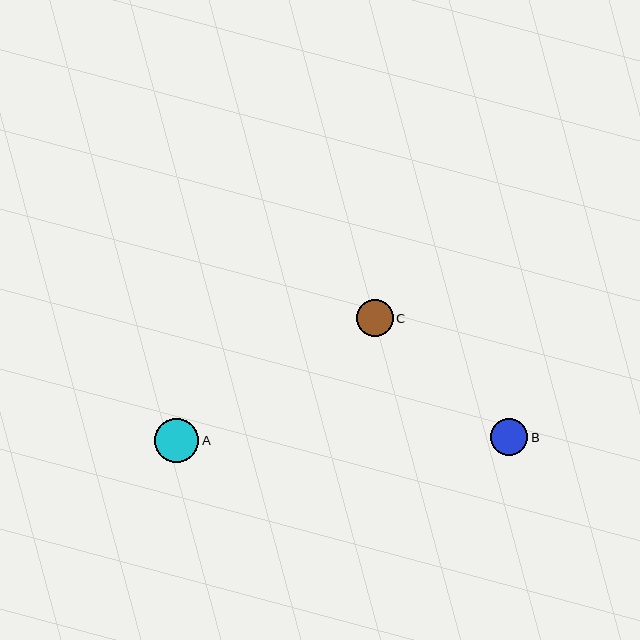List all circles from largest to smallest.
From largest to smallest: A, B, C.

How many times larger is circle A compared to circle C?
Circle A is approximately 1.2 times the size of circle C.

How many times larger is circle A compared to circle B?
Circle A is approximately 1.2 times the size of circle B.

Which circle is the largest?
Circle A is the largest with a size of approximately 44 pixels.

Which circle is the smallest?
Circle C is the smallest with a size of approximately 36 pixels.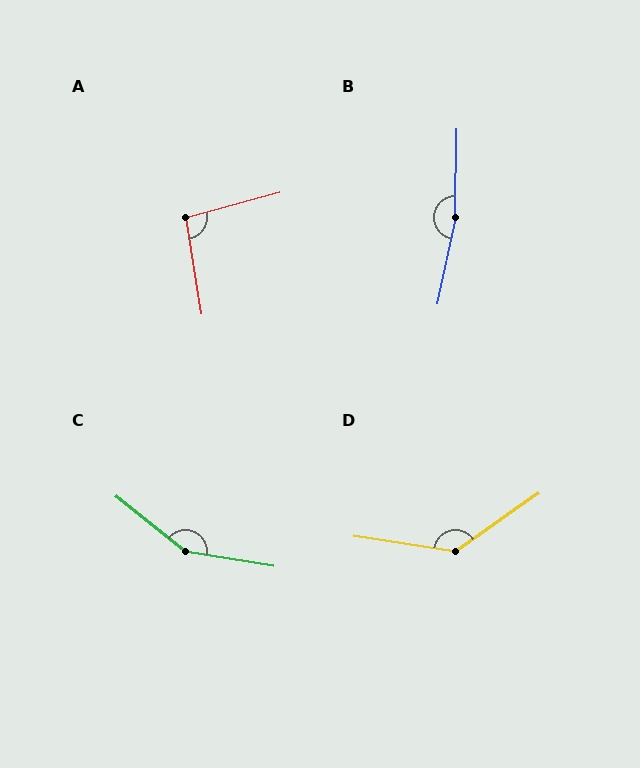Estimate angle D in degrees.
Approximately 137 degrees.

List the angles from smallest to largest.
A (96°), D (137°), C (151°), B (169°).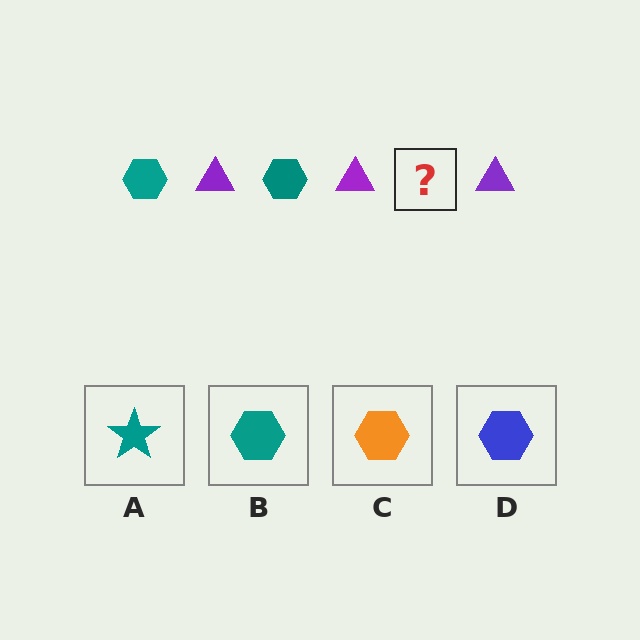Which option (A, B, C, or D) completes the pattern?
B.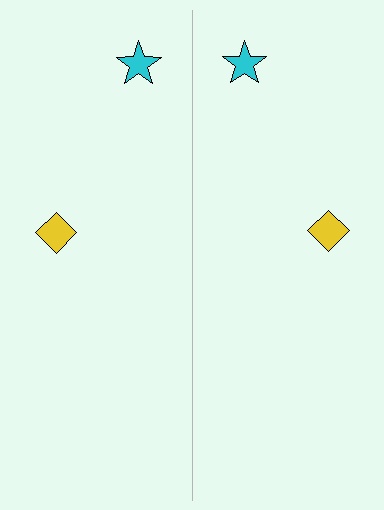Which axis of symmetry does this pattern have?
The pattern has a vertical axis of symmetry running through the center of the image.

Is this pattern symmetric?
Yes, this pattern has bilateral (reflection) symmetry.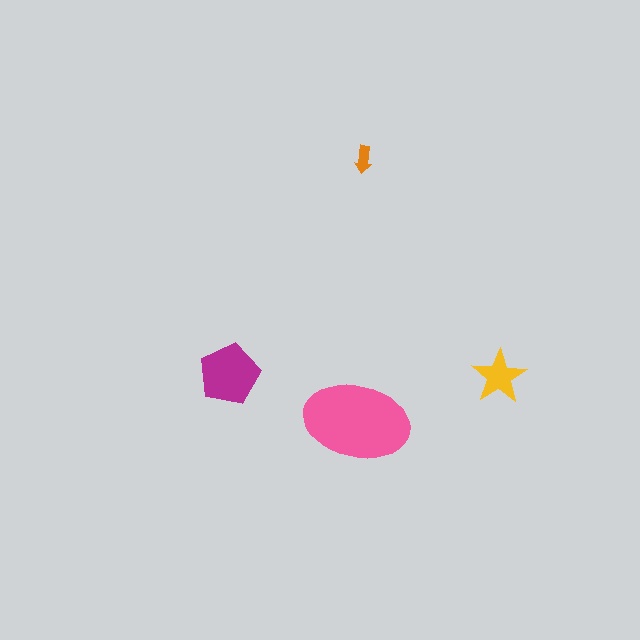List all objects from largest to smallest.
The pink ellipse, the magenta pentagon, the yellow star, the orange arrow.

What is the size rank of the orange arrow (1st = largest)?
4th.